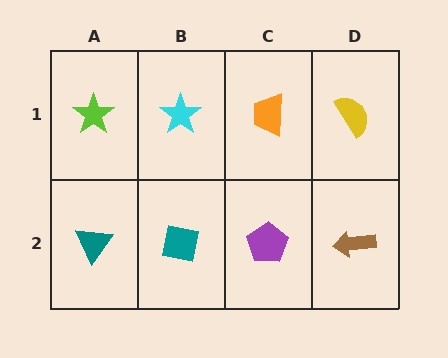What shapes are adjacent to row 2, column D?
A yellow semicircle (row 1, column D), a purple pentagon (row 2, column C).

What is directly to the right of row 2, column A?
A teal square.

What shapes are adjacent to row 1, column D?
A brown arrow (row 2, column D), an orange trapezoid (row 1, column C).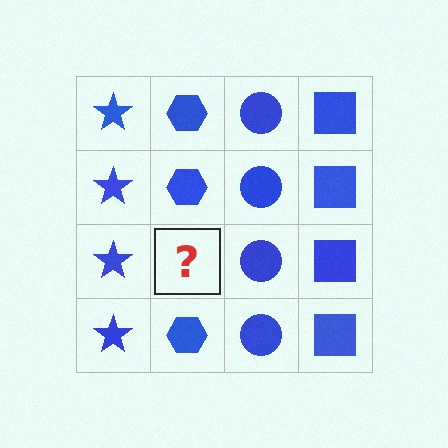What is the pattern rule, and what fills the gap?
The rule is that each column has a consistent shape. The gap should be filled with a blue hexagon.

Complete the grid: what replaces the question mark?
The question mark should be replaced with a blue hexagon.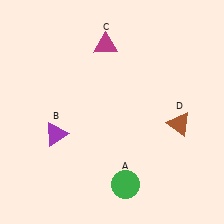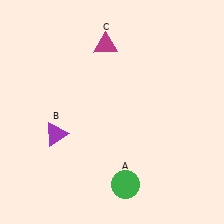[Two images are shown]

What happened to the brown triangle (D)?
The brown triangle (D) was removed in Image 2. It was in the bottom-right area of Image 1.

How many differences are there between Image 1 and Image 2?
There is 1 difference between the two images.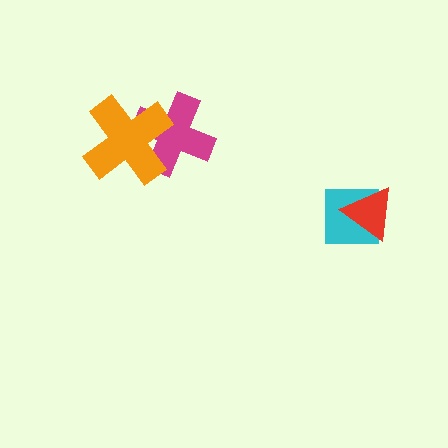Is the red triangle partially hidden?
No, no other shape covers it.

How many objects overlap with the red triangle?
1 object overlaps with the red triangle.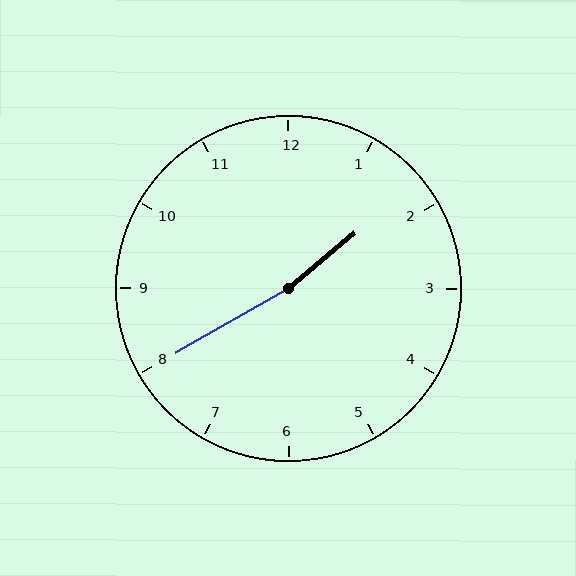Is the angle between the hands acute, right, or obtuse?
It is obtuse.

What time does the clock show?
1:40.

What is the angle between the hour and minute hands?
Approximately 170 degrees.